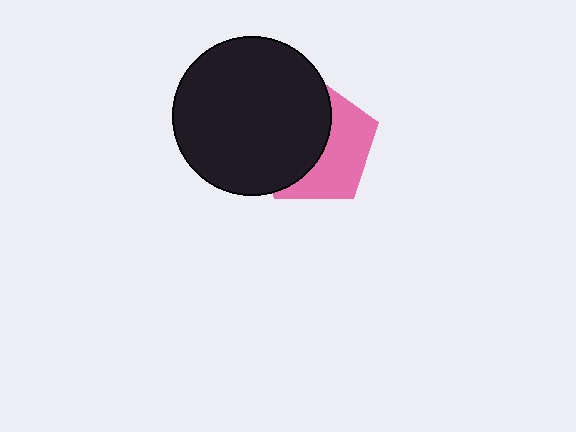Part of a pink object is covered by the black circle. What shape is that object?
It is a pentagon.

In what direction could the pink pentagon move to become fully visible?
The pink pentagon could move right. That would shift it out from behind the black circle entirely.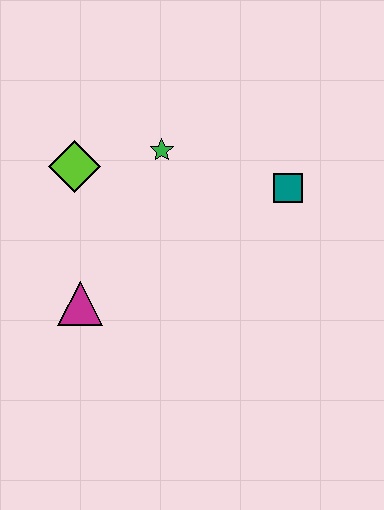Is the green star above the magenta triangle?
Yes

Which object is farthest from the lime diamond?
The teal square is farthest from the lime diamond.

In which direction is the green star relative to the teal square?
The green star is to the left of the teal square.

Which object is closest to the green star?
The lime diamond is closest to the green star.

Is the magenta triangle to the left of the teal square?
Yes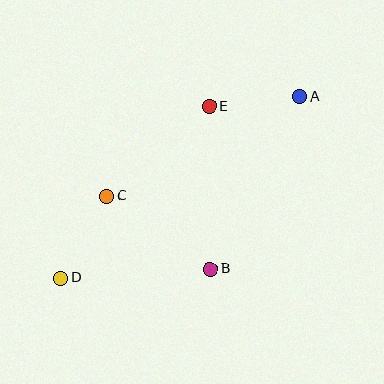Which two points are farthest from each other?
Points A and D are farthest from each other.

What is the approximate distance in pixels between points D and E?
The distance between D and E is approximately 227 pixels.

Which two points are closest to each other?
Points A and E are closest to each other.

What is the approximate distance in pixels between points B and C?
The distance between B and C is approximately 127 pixels.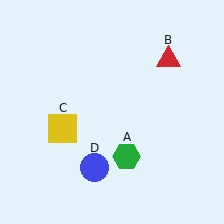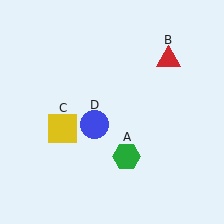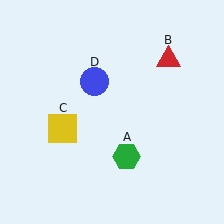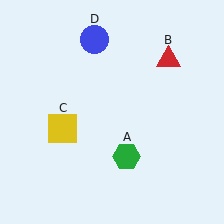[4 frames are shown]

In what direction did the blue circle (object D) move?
The blue circle (object D) moved up.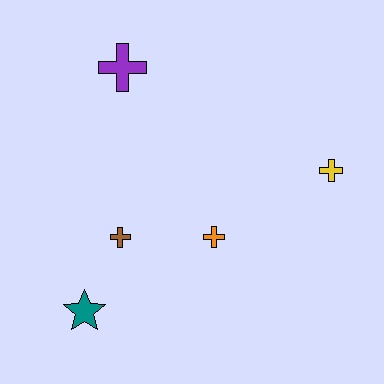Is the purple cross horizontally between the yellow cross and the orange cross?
No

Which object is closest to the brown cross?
The teal star is closest to the brown cross.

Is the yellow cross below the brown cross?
No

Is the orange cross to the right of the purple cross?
Yes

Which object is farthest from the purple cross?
The teal star is farthest from the purple cross.